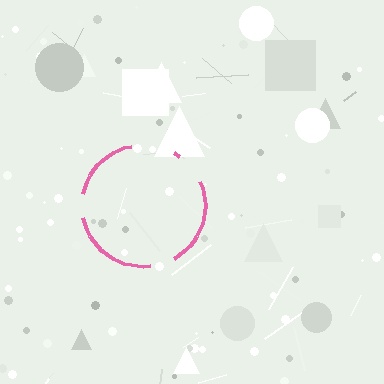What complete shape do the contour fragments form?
The contour fragments form a circle.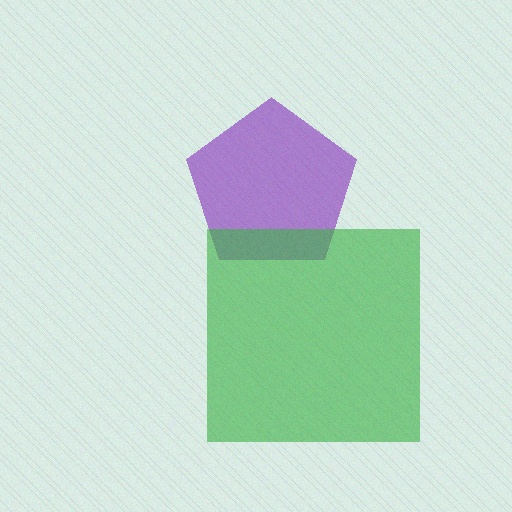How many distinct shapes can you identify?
There are 2 distinct shapes: a purple pentagon, a green square.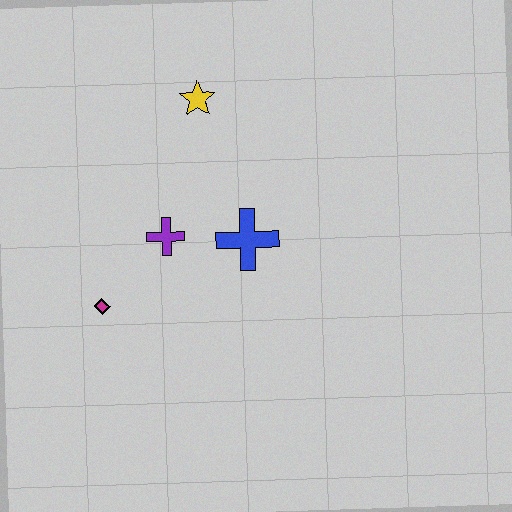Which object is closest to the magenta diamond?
The purple cross is closest to the magenta diamond.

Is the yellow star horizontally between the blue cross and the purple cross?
Yes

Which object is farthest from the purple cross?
The yellow star is farthest from the purple cross.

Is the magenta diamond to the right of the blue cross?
No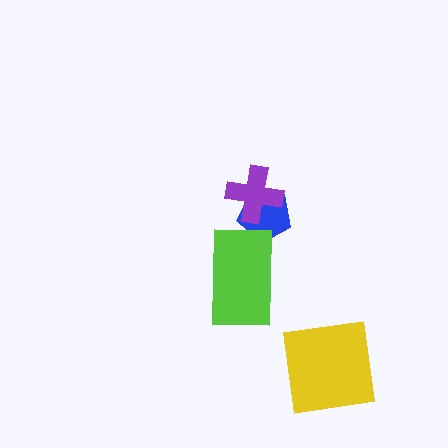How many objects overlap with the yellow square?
0 objects overlap with the yellow square.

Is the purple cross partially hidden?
No, no other shape covers it.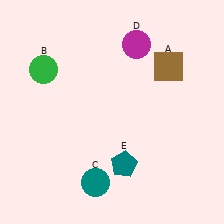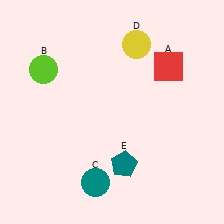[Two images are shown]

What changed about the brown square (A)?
In Image 1, A is brown. In Image 2, it changed to red.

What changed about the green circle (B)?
In Image 1, B is green. In Image 2, it changed to lime.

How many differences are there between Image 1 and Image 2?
There are 3 differences between the two images.